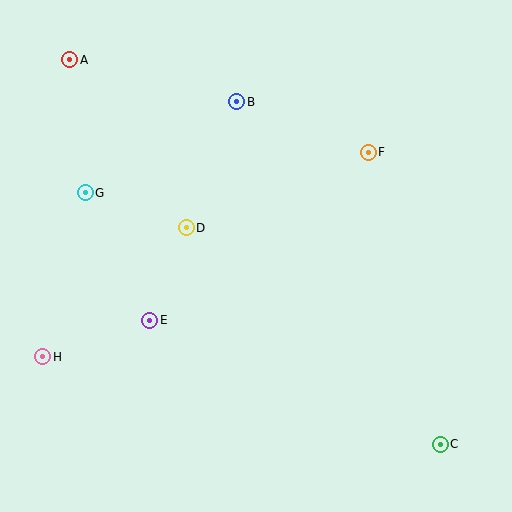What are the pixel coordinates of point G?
Point G is at (85, 193).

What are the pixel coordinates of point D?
Point D is at (186, 228).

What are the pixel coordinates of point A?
Point A is at (70, 60).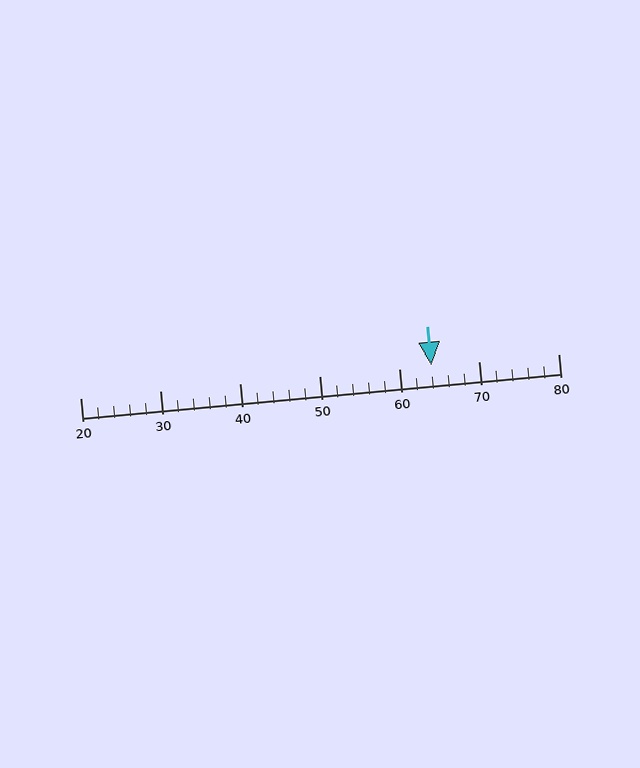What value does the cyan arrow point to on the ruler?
The cyan arrow points to approximately 64.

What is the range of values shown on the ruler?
The ruler shows values from 20 to 80.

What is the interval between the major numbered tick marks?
The major tick marks are spaced 10 units apart.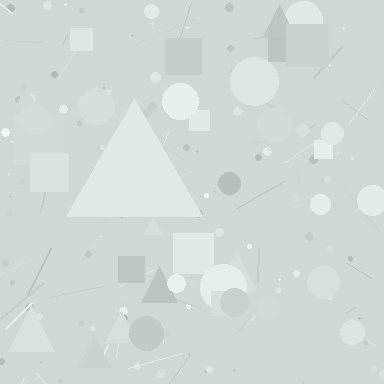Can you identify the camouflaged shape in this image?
The camouflaged shape is a triangle.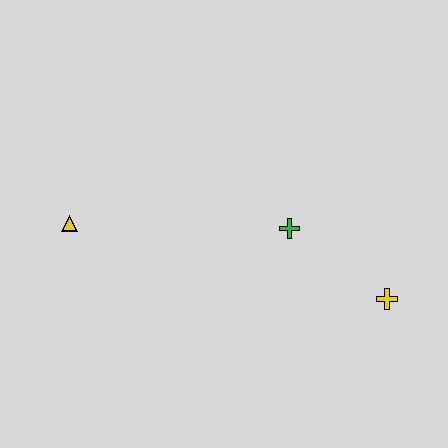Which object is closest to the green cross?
The yellow cross is closest to the green cross.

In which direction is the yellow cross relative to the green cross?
The yellow cross is to the right of the green cross.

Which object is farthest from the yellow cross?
The yellow triangle is farthest from the yellow cross.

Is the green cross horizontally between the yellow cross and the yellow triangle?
Yes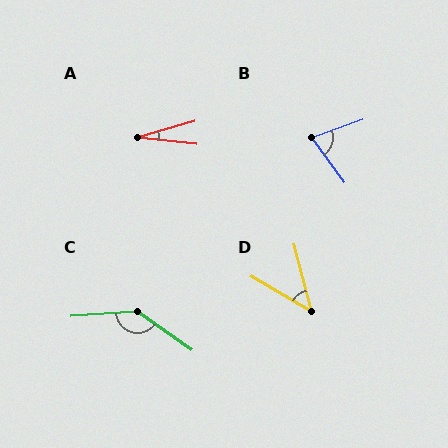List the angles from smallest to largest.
A (23°), D (45°), B (74°), C (141°).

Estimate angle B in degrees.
Approximately 74 degrees.